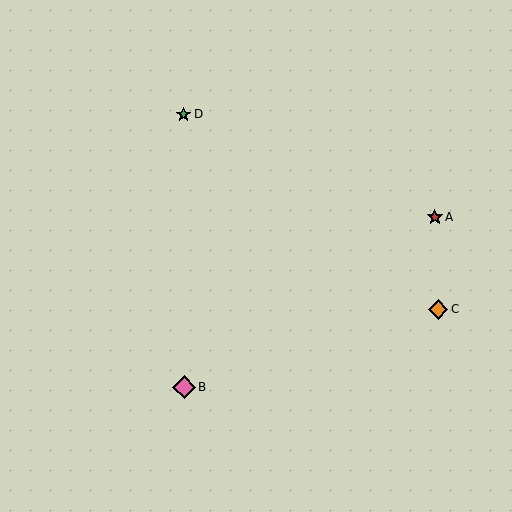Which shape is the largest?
The pink diamond (labeled B) is the largest.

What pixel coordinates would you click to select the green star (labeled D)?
Click at (184, 114) to select the green star D.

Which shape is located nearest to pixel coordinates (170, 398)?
The pink diamond (labeled B) at (184, 387) is nearest to that location.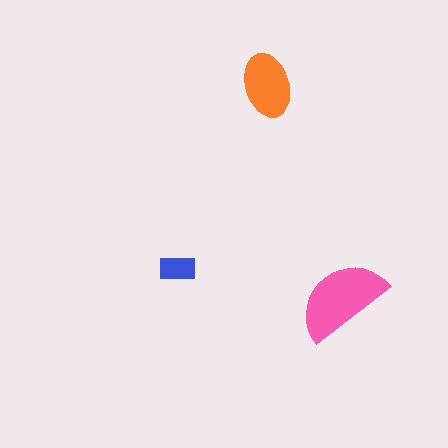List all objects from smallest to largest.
The blue rectangle, the orange ellipse, the pink semicircle.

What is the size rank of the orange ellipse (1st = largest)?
2nd.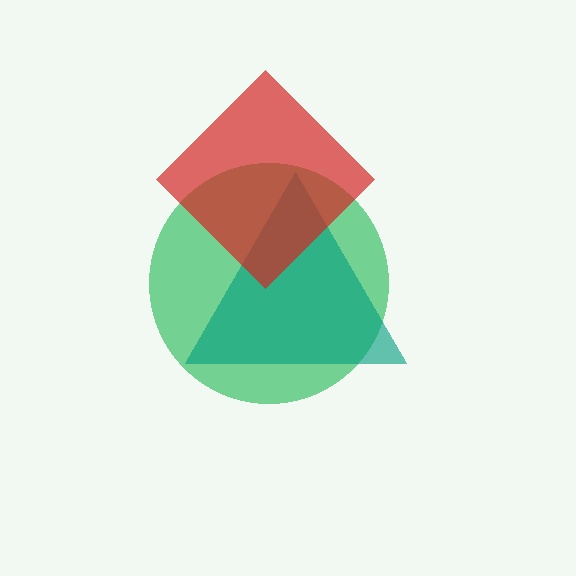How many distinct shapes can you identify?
There are 3 distinct shapes: a green circle, a teal triangle, a red diamond.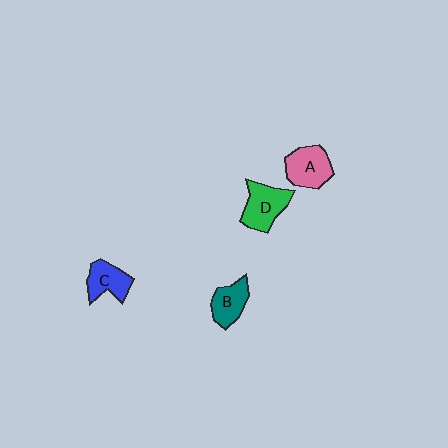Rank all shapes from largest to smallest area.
From largest to smallest: D (green), A (pink), C (blue), B (teal).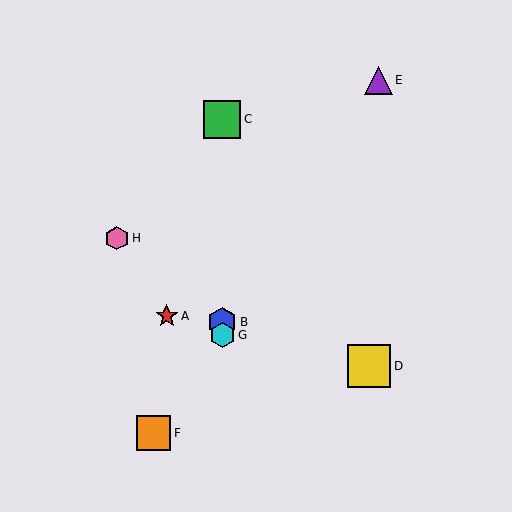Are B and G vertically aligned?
Yes, both are at x≈222.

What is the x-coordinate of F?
Object F is at x≈153.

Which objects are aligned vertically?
Objects B, C, G are aligned vertically.